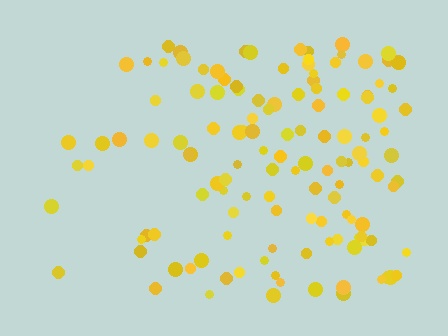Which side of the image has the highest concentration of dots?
The right.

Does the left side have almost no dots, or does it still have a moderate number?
Still a moderate number, just noticeably fewer than the right.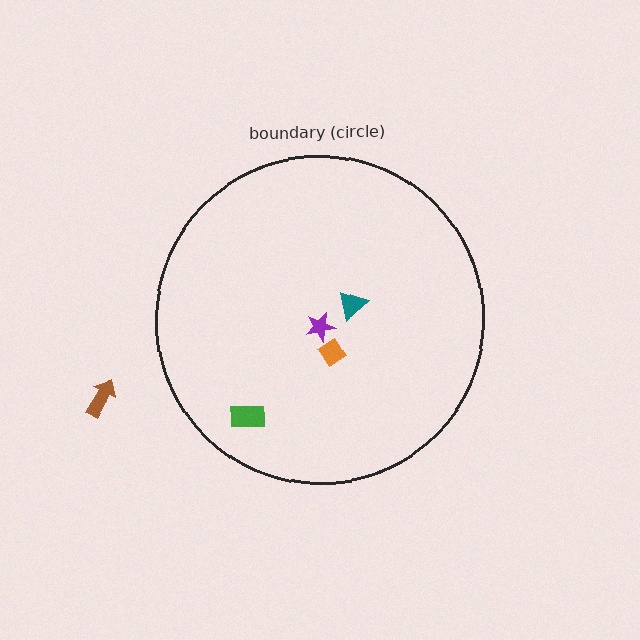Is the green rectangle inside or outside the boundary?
Inside.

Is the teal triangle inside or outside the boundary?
Inside.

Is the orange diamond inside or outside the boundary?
Inside.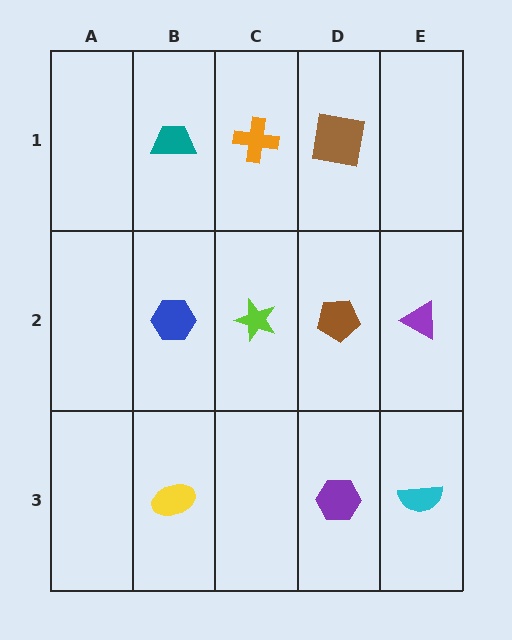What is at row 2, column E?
A purple triangle.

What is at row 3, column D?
A purple hexagon.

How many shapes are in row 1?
3 shapes.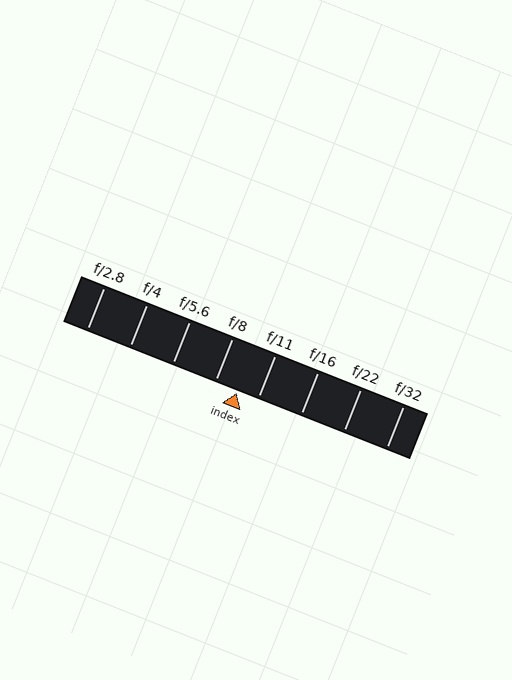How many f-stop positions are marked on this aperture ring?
There are 8 f-stop positions marked.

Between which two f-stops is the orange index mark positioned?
The index mark is between f/8 and f/11.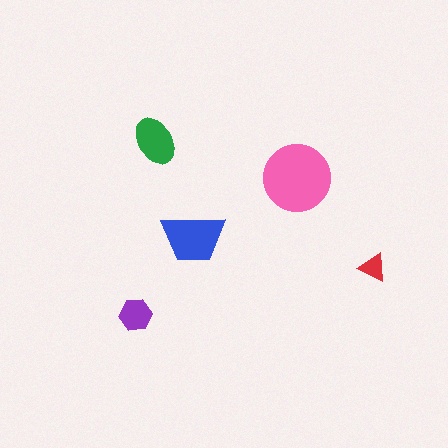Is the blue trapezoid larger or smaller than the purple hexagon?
Larger.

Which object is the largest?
The pink circle.